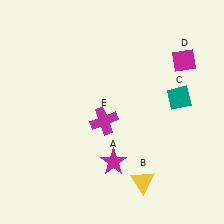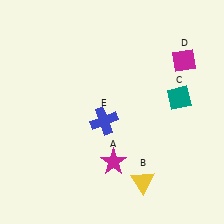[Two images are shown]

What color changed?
The cross (E) changed from magenta in Image 1 to blue in Image 2.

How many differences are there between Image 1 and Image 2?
There is 1 difference between the two images.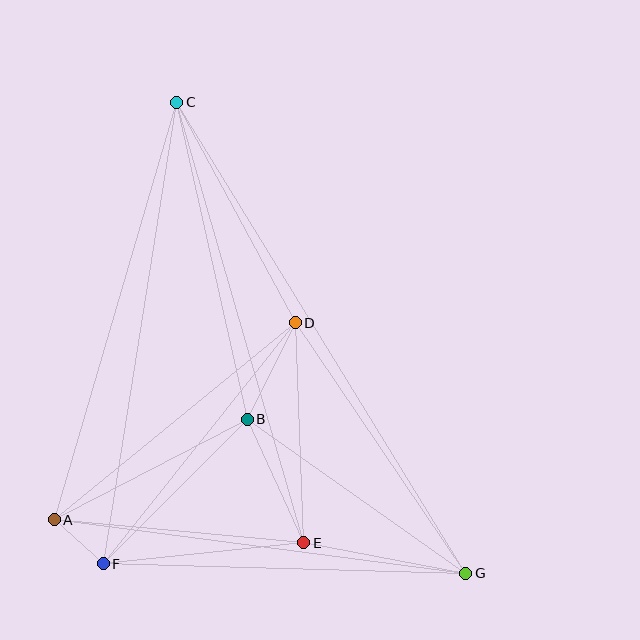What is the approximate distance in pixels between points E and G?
The distance between E and G is approximately 165 pixels.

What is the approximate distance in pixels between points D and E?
The distance between D and E is approximately 220 pixels.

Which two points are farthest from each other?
Points C and G are farthest from each other.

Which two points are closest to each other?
Points A and F are closest to each other.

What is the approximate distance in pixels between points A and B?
The distance between A and B is approximately 218 pixels.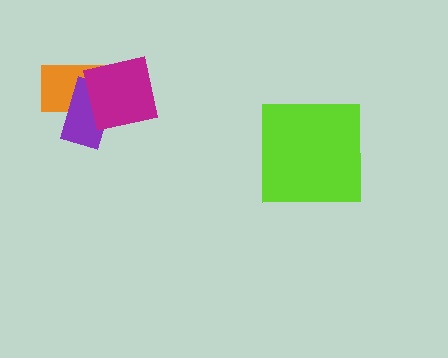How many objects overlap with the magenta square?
2 objects overlap with the magenta square.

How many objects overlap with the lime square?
0 objects overlap with the lime square.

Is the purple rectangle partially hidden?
Yes, it is partially covered by another shape.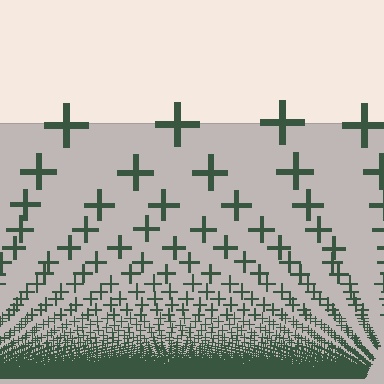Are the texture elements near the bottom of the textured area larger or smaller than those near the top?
Smaller. The gradient is inverted — elements near the bottom are smaller and denser.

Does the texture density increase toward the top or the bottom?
Density increases toward the bottom.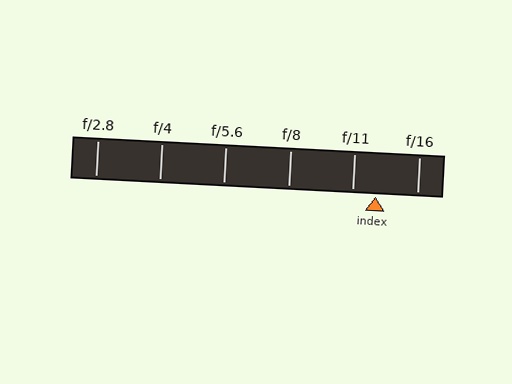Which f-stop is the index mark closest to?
The index mark is closest to f/11.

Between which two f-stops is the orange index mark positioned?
The index mark is between f/11 and f/16.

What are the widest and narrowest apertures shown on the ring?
The widest aperture shown is f/2.8 and the narrowest is f/16.